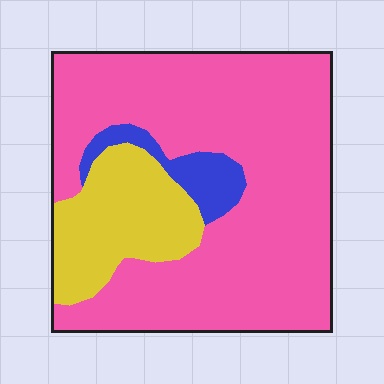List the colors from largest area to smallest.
From largest to smallest: pink, yellow, blue.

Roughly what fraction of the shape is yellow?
Yellow covers around 20% of the shape.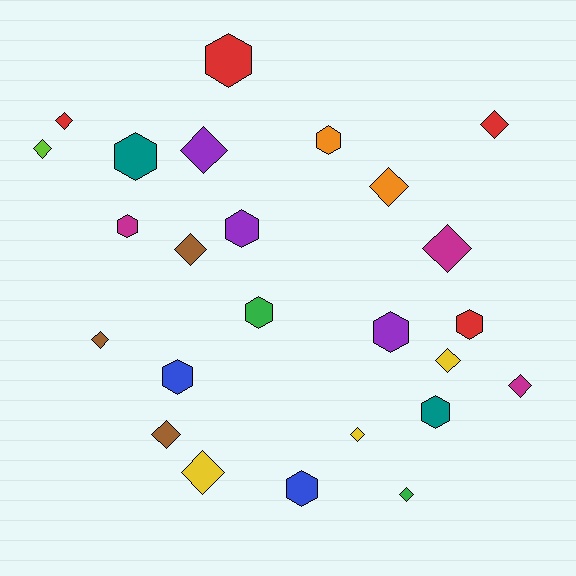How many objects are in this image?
There are 25 objects.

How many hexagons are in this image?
There are 11 hexagons.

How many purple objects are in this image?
There are 3 purple objects.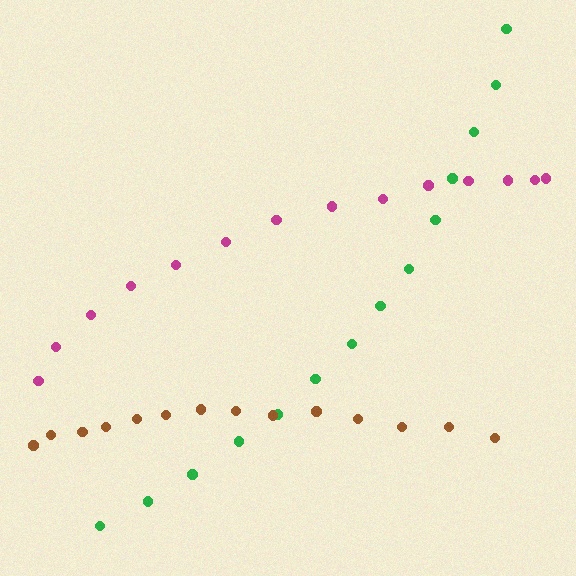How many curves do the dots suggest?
There are 3 distinct paths.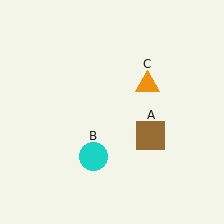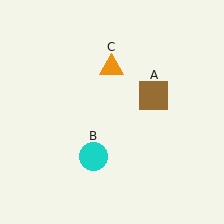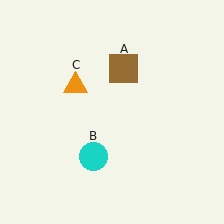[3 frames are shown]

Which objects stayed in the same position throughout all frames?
Cyan circle (object B) remained stationary.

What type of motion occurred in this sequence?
The brown square (object A), orange triangle (object C) rotated counterclockwise around the center of the scene.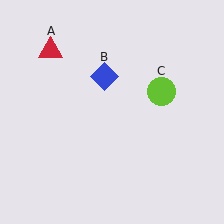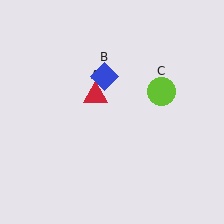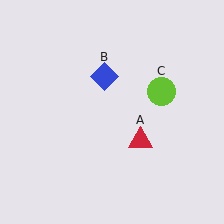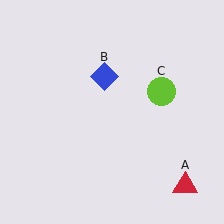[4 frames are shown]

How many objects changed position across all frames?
1 object changed position: red triangle (object A).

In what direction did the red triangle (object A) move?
The red triangle (object A) moved down and to the right.